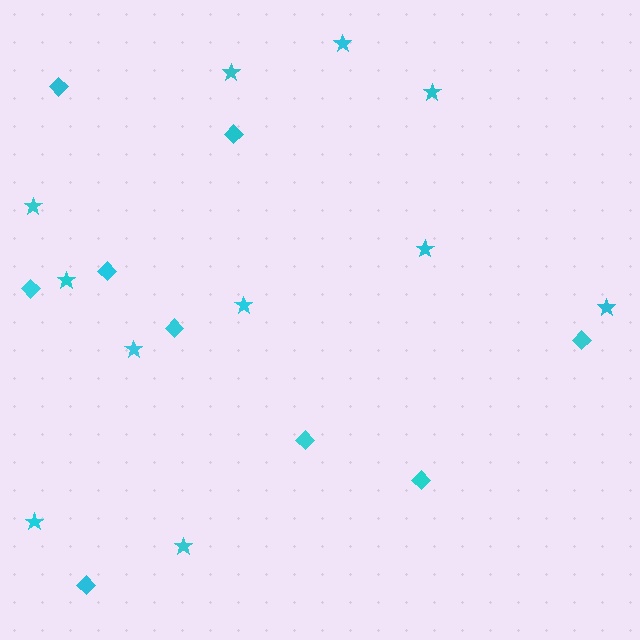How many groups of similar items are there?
There are 2 groups: one group of diamonds (9) and one group of stars (11).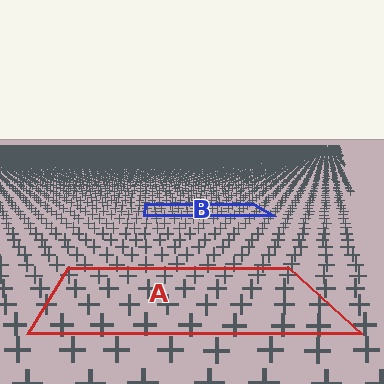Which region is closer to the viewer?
Region A is closer. The texture elements there are larger and more spread out.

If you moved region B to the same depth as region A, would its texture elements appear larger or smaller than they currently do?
They would appear larger. At a closer depth, the same texture elements are projected at a bigger on-screen size.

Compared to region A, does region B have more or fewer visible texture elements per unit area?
Region B has more texture elements per unit area — they are packed more densely because it is farther away.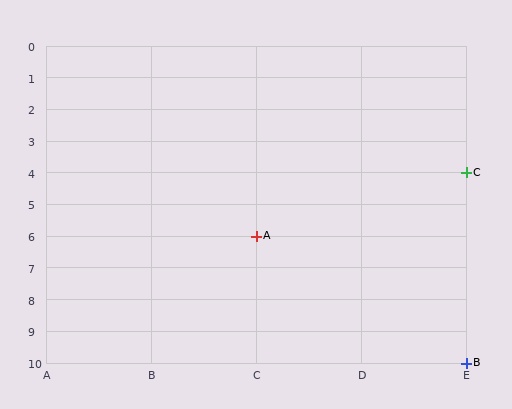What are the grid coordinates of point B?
Point B is at grid coordinates (E, 10).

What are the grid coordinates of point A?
Point A is at grid coordinates (C, 6).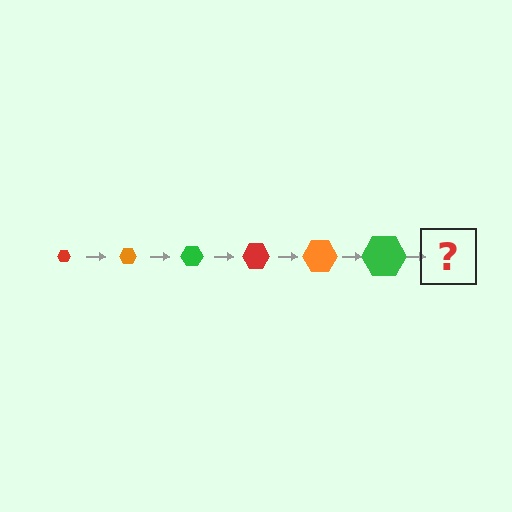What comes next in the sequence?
The next element should be a red hexagon, larger than the previous one.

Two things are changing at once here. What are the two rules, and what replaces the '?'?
The two rules are that the hexagon grows larger each step and the color cycles through red, orange, and green. The '?' should be a red hexagon, larger than the previous one.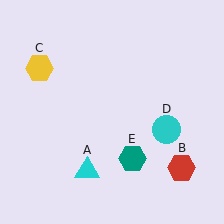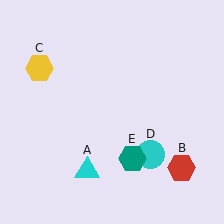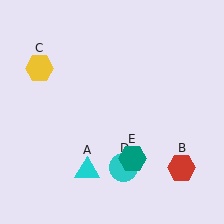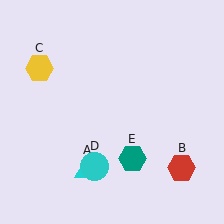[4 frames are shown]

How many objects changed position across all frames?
1 object changed position: cyan circle (object D).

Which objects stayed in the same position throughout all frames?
Cyan triangle (object A) and red hexagon (object B) and yellow hexagon (object C) and teal hexagon (object E) remained stationary.